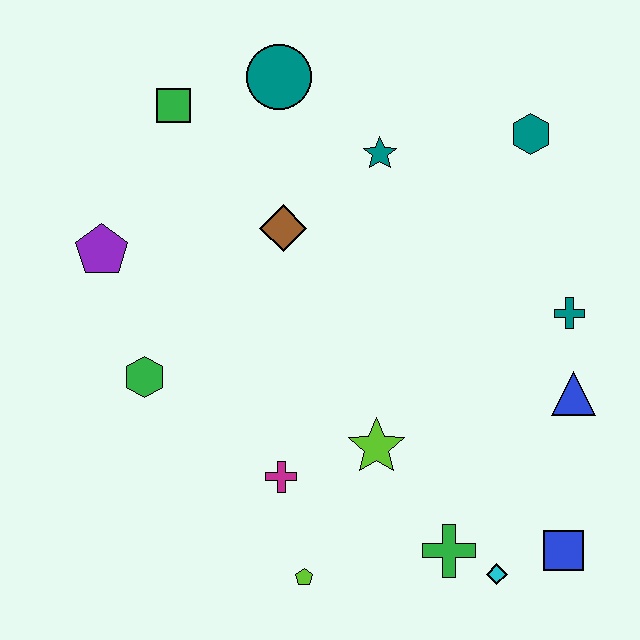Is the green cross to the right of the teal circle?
Yes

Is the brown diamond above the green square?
No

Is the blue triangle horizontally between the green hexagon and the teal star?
No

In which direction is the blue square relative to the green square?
The blue square is below the green square.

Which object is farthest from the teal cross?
The purple pentagon is farthest from the teal cross.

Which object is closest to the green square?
The teal circle is closest to the green square.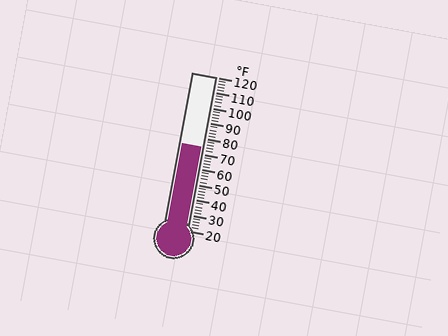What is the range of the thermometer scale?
The thermometer scale ranges from 20°F to 120°F.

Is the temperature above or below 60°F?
The temperature is above 60°F.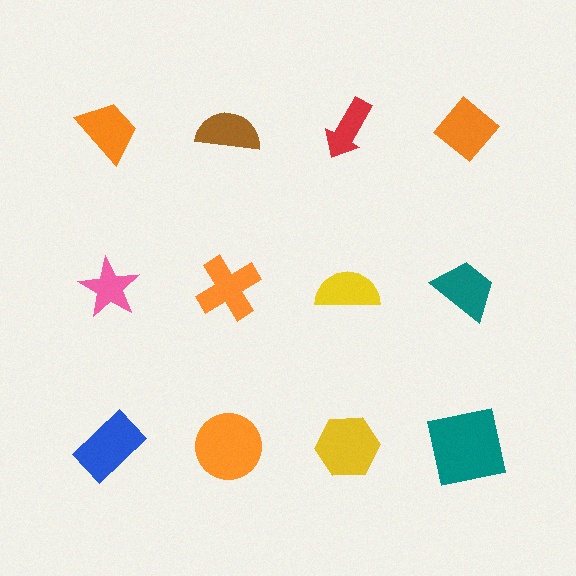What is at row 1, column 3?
A red arrow.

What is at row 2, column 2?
An orange cross.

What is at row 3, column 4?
A teal square.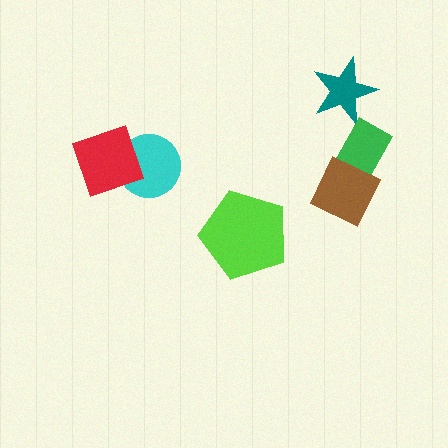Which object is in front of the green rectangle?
The brown diamond is in front of the green rectangle.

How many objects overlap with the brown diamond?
1 object overlaps with the brown diamond.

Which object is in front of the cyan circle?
The red diamond is in front of the cyan circle.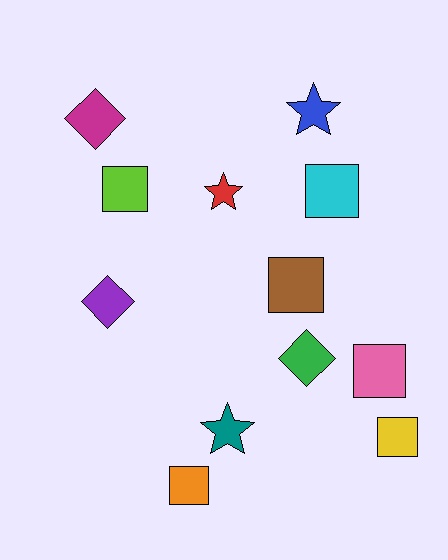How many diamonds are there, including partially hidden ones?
There are 3 diamonds.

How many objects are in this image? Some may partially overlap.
There are 12 objects.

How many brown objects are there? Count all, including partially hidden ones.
There is 1 brown object.